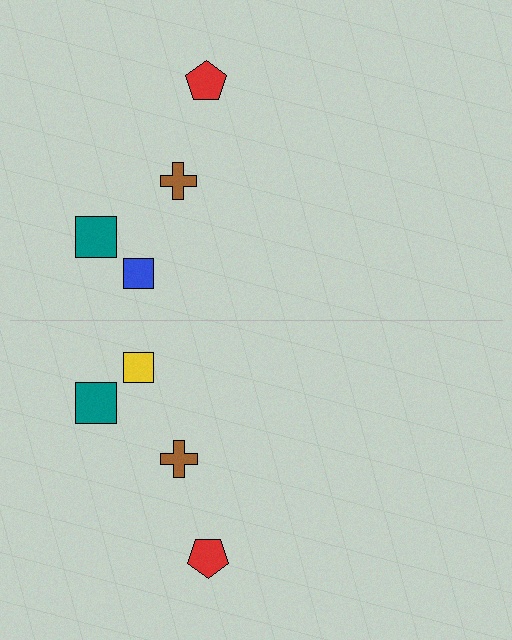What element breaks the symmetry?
The yellow square on the bottom side breaks the symmetry — its mirror counterpart is blue.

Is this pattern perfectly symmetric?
No, the pattern is not perfectly symmetric. The yellow square on the bottom side breaks the symmetry — its mirror counterpart is blue.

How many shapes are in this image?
There are 8 shapes in this image.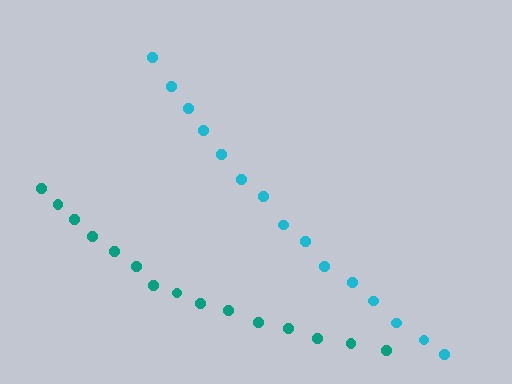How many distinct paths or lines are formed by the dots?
There are 2 distinct paths.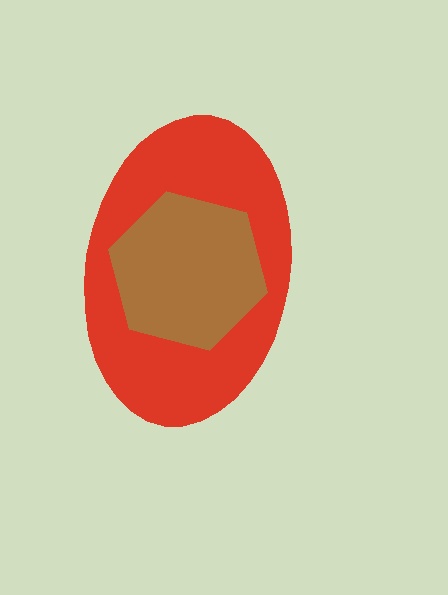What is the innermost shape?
The brown hexagon.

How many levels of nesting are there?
2.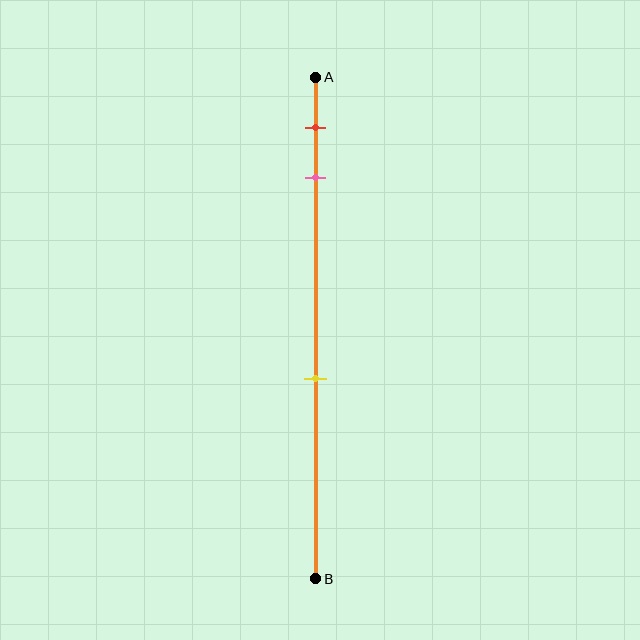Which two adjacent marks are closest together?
The red and pink marks are the closest adjacent pair.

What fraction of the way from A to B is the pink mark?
The pink mark is approximately 20% (0.2) of the way from A to B.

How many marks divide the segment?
There are 3 marks dividing the segment.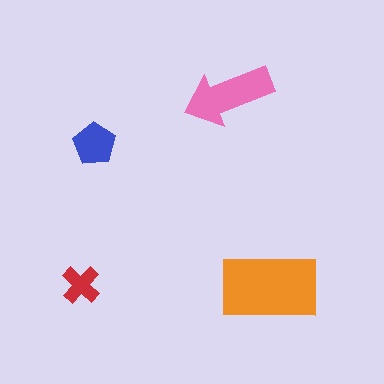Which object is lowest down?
The orange rectangle is bottommost.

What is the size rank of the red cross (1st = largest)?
4th.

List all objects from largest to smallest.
The orange rectangle, the pink arrow, the blue pentagon, the red cross.